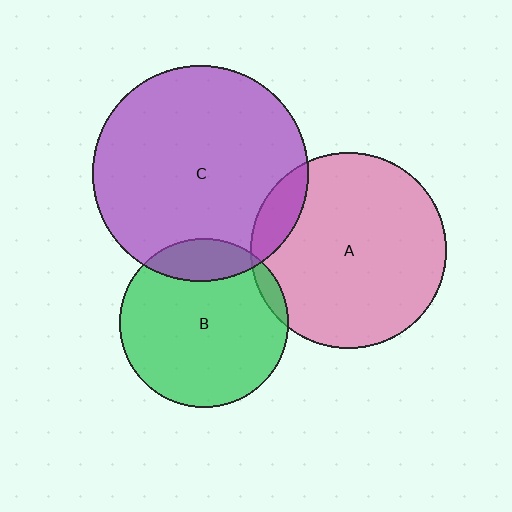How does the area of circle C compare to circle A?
Approximately 1.2 times.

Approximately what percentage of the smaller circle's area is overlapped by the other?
Approximately 10%.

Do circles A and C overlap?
Yes.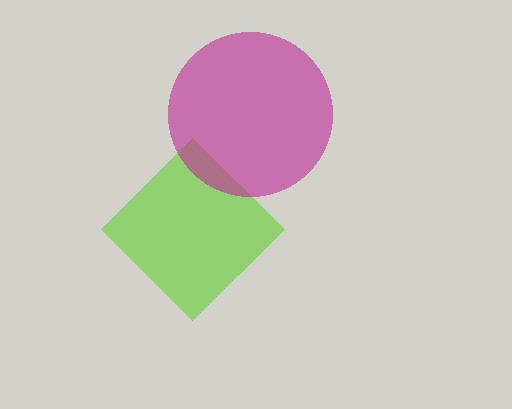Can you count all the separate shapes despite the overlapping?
Yes, there are 2 separate shapes.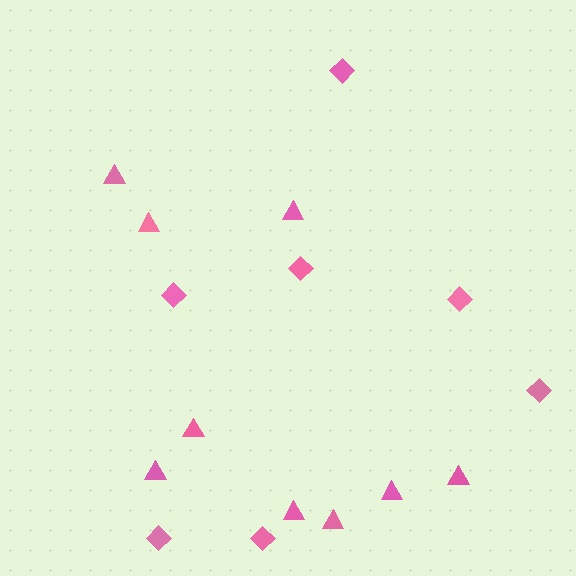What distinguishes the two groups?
There are 2 groups: one group of triangles (9) and one group of diamonds (7).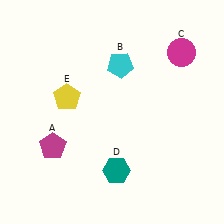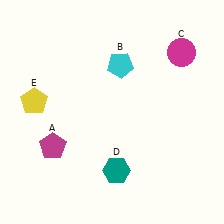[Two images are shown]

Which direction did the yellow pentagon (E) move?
The yellow pentagon (E) moved left.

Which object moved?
The yellow pentagon (E) moved left.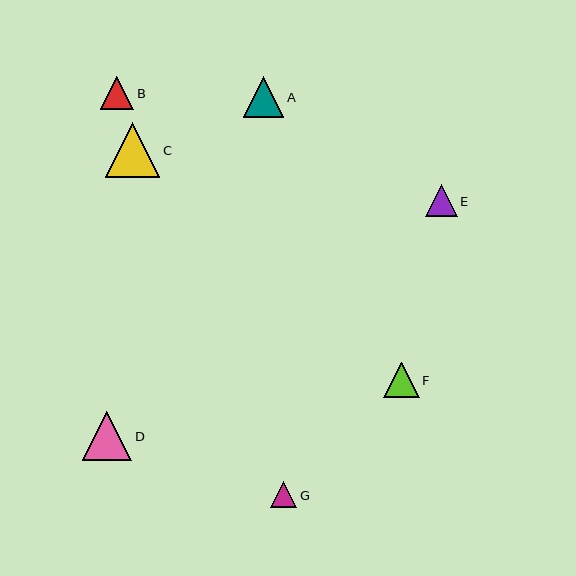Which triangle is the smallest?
Triangle G is the smallest with a size of approximately 26 pixels.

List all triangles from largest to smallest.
From largest to smallest: C, D, A, F, B, E, G.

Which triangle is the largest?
Triangle C is the largest with a size of approximately 55 pixels.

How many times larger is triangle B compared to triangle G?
Triangle B is approximately 1.3 times the size of triangle G.